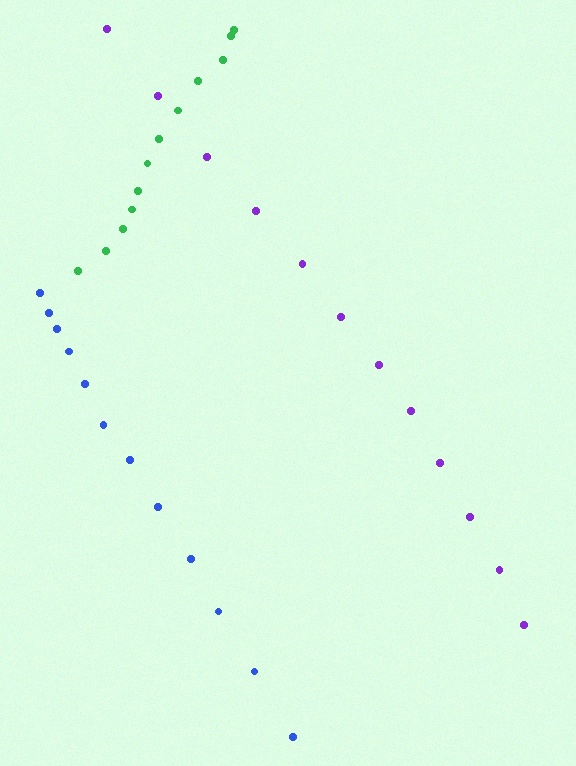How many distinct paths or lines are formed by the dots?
There are 3 distinct paths.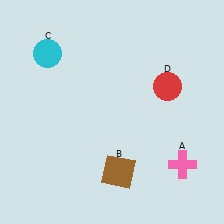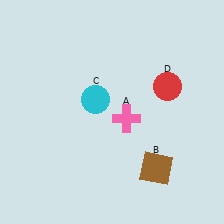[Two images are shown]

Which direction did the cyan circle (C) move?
The cyan circle (C) moved right.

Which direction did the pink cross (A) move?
The pink cross (A) moved left.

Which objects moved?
The objects that moved are: the pink cross (A), the brown square (B), the cyan circle (C).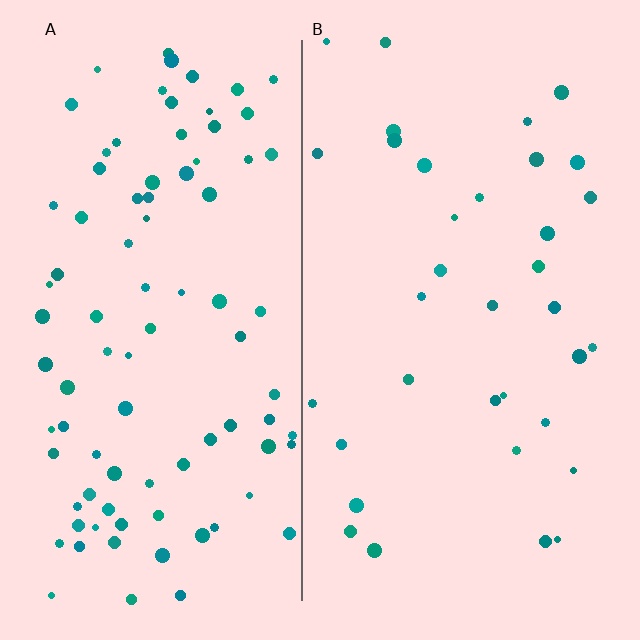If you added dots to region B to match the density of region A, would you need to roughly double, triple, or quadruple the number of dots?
Approximately triple.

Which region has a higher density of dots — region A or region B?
A (the left).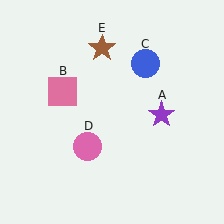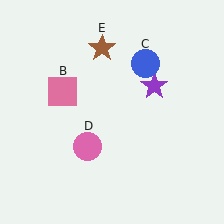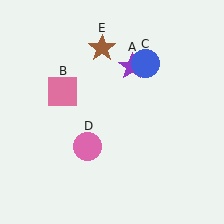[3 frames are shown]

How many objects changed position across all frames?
1 object changed position: purple star (object A).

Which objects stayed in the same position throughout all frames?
Pink square (object B) and blue circle (object C) and pink circle (object D) and brown star (object E) remained stationary.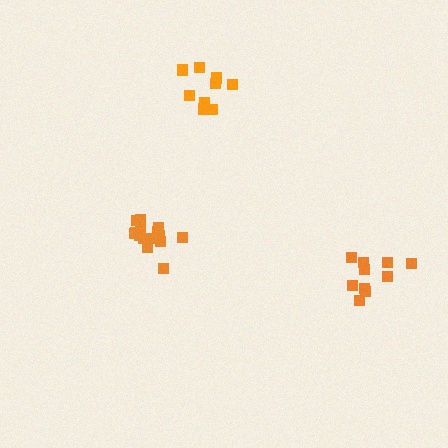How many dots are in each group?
Group 1: 15 dots, Group 2: 9 dots, Group 3: 10 dots (34 total).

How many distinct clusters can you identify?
There are 3 distinct clusters.